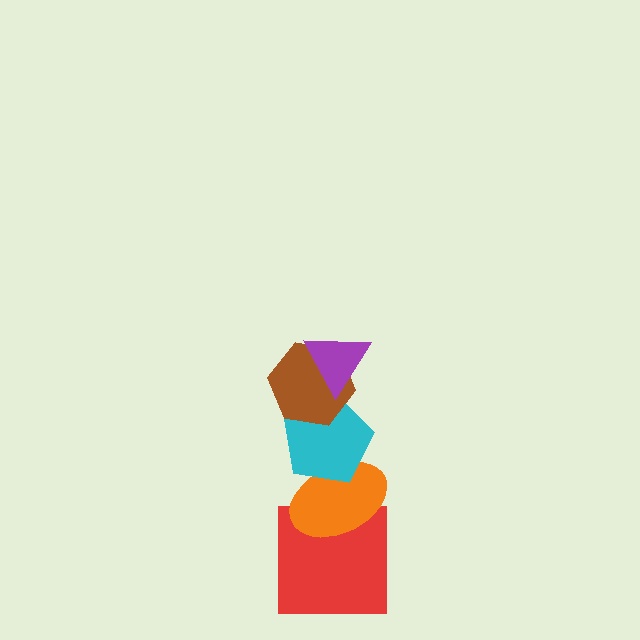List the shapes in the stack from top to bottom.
From top to bottom: the purple triangle, the brown hexagon, the cyan pentagon, the orange ellipse, the red square.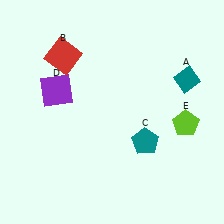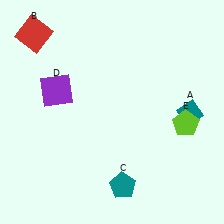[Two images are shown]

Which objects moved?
The objects that moved are: the teal diamond (A), the red square (B), the teal pentagon (C).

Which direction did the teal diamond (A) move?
The teal diamond (A) moved down.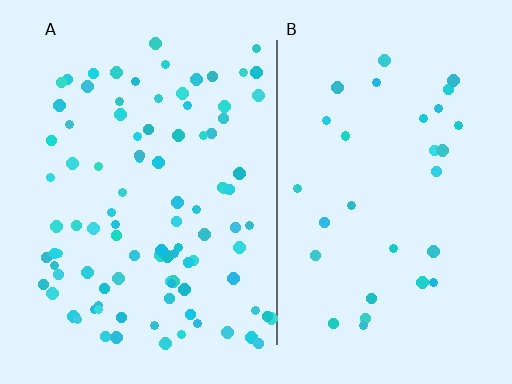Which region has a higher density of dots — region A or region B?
A (the left).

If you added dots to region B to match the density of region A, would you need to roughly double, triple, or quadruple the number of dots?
Approximately triple.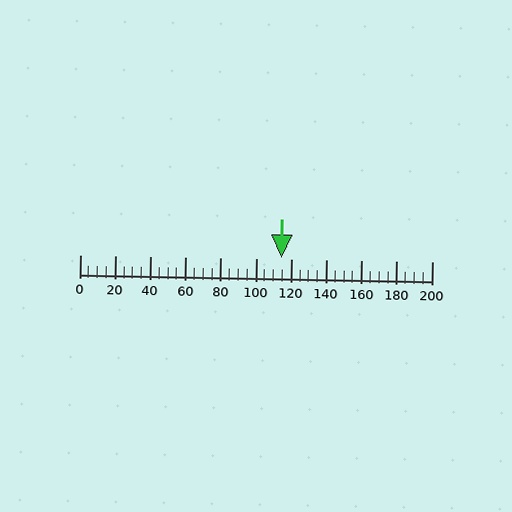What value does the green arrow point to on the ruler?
The green arrow points to approximately 115.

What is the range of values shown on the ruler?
The ruler shows values from 0 to 200.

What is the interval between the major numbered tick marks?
The major tick marks are spaced 20 units apart.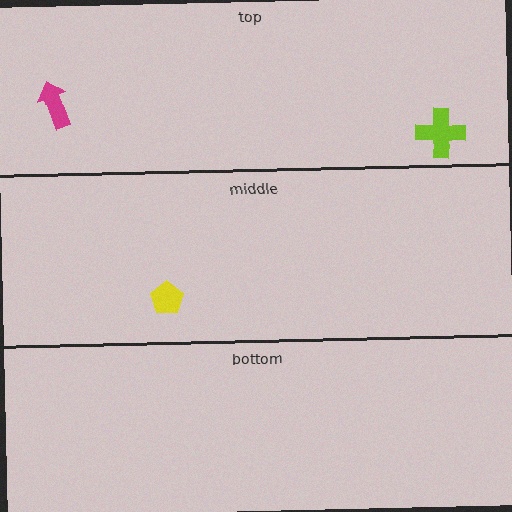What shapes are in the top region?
The lime cross, the magenta arrow.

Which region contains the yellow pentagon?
The middle region.